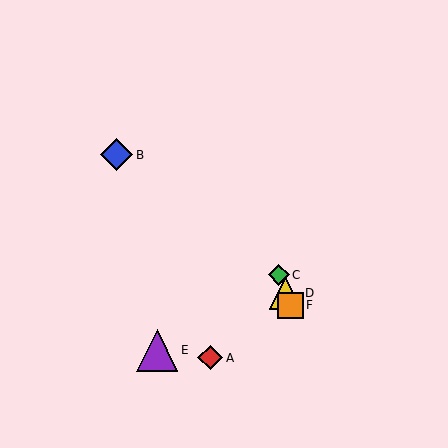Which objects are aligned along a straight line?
Objects C, D, F are aligned along a straight line.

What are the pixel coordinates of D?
Object D is at (286, 293).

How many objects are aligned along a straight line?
3 objects (C, D, F) are aligned along a straight line.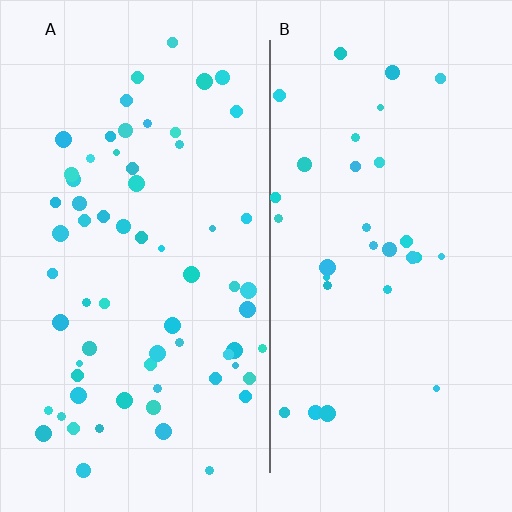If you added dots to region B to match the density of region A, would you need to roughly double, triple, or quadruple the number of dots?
Approximately double.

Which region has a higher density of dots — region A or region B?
A (the left).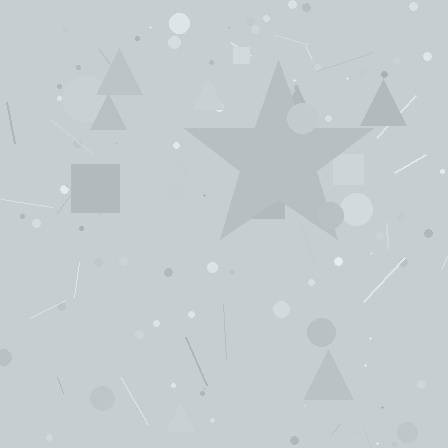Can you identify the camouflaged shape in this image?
The camouflaged shape is a star.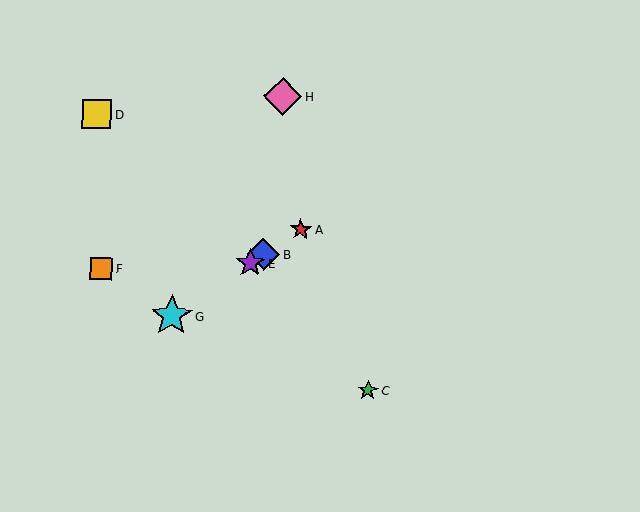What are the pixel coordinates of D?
Object D is at (97, 114).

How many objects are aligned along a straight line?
4 objects (A, B, E, G) are aligned along a straight line.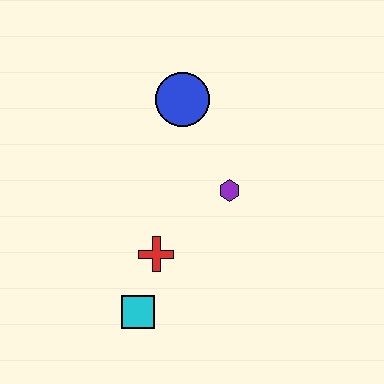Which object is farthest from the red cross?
The blue circle is farthest from the red cross.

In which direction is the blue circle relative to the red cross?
The blue circle is above the red cross.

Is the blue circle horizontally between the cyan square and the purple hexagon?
Yes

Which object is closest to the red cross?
The cyan square is closest to the red cross.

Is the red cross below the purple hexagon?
Yes